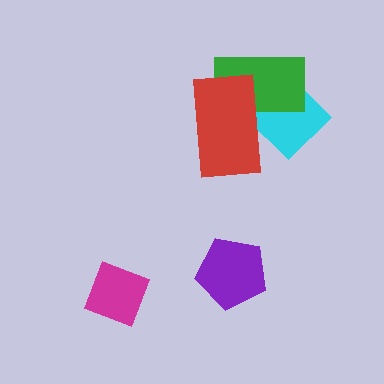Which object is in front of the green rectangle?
The red rectangle is in front of the green rectangle.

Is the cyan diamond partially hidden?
Yes, it is partially covered by another shape.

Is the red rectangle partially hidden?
No, no other shape covers it.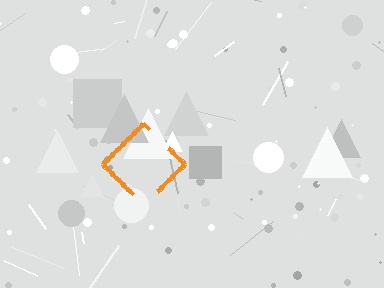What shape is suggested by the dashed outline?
The dashed outline suggests a diamond.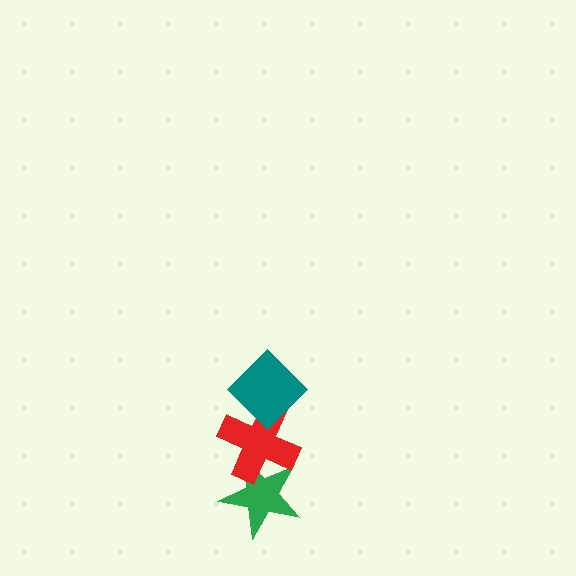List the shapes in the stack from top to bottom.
From top to bottom: the teal diamond, the red cross, the green star.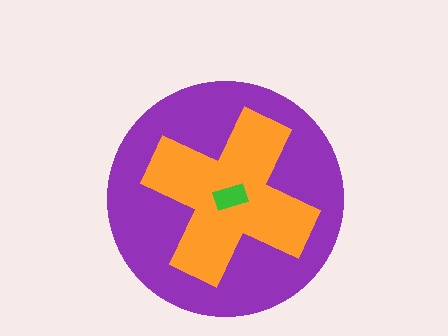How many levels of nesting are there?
3.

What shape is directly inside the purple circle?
The orange cross.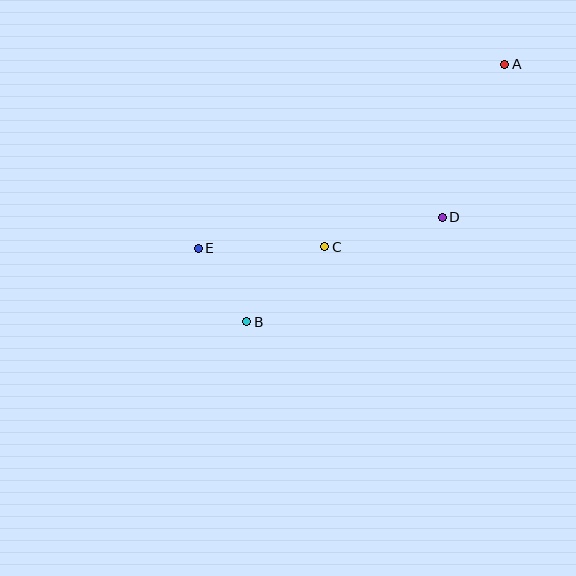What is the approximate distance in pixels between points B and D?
The distance between B and D is approximately 222 pixels.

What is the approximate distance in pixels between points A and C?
The distance between A and C is approximately 256 pixels.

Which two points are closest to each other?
Points B and E are closest to each other.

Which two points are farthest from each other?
Points A and B are farthest from each other.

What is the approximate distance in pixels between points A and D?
The distance between A and D is approximately 165 pixels.